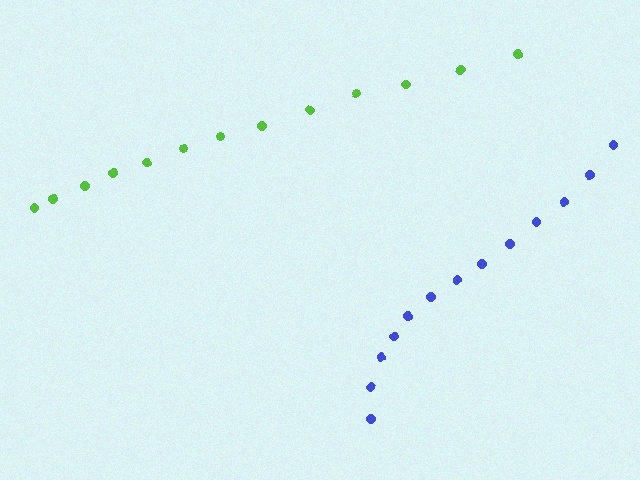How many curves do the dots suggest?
There are 2 distinct paths.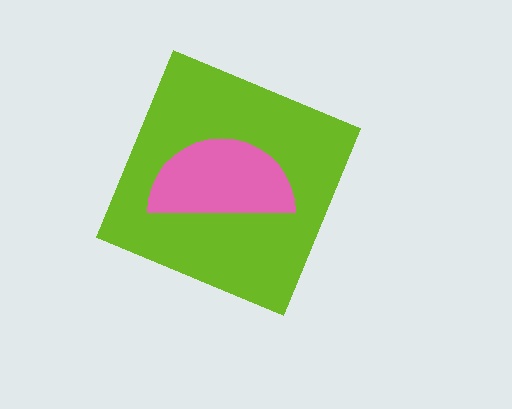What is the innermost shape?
The pink semicircle.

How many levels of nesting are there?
2.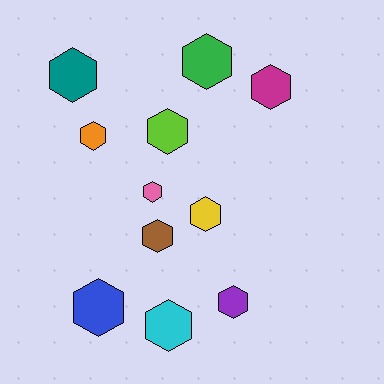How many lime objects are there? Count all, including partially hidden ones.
There is 1 lime object.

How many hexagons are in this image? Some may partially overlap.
There are 11 hexagons.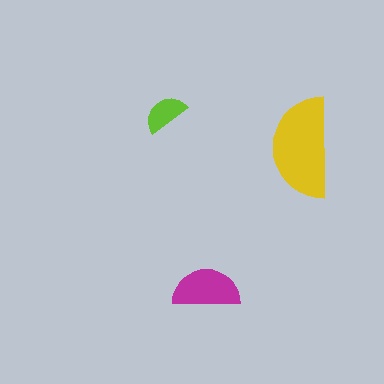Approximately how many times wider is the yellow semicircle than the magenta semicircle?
About 1.5 times wider.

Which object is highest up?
The lime semicircle is topmost.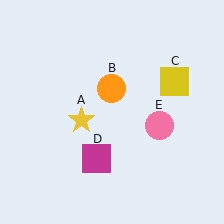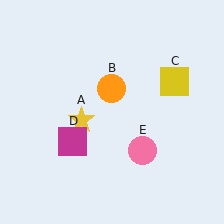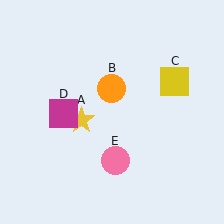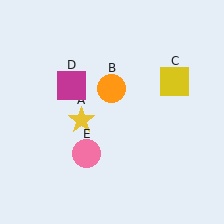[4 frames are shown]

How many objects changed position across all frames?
2 objects changed position: magenta square (object D), pink circle (object E).